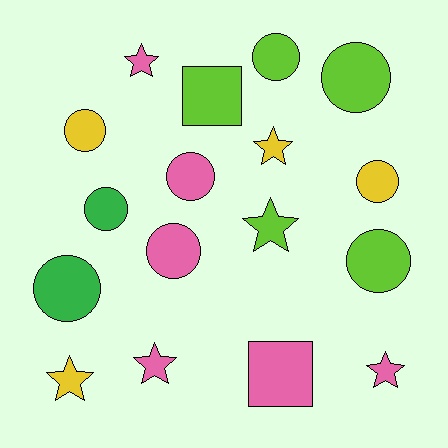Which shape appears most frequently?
Circle, with 9 objects.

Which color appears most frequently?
Pink, with 6 objects.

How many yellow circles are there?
There are 2 yellow circles.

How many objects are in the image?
There are 17 objects.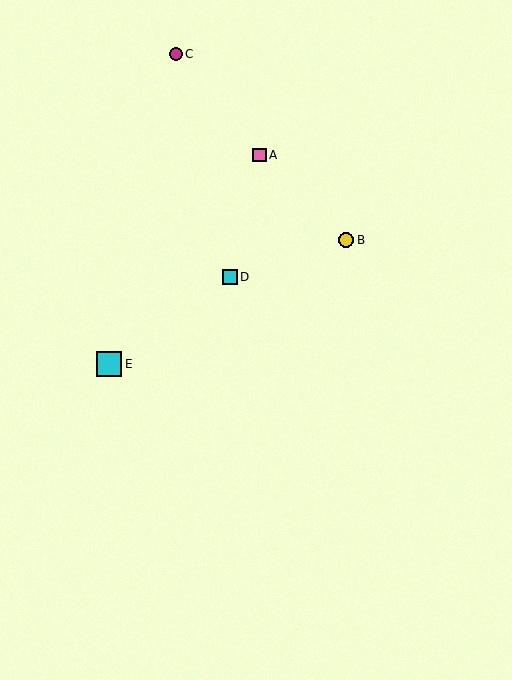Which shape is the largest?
The cyan square (labeled E) is the largest.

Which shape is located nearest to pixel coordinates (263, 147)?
The pink square (labeled A) at (259, 155) is nearest to that location.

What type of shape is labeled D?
Shape D is a cyan square.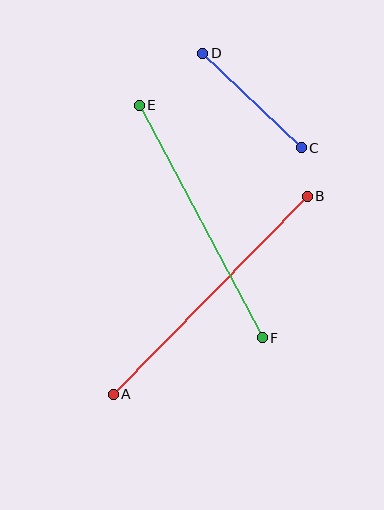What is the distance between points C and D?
The distance is approximately 137 pixels.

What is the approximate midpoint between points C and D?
The midpoint is at approximately (252, 100) pixels.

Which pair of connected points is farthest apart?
Points A and B are farthest apart.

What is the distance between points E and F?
The distance is approximately 263 pixels.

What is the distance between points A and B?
The distance is approximately 277 pixels.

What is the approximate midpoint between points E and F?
The midpoint is at approximately (201, 222) pixels.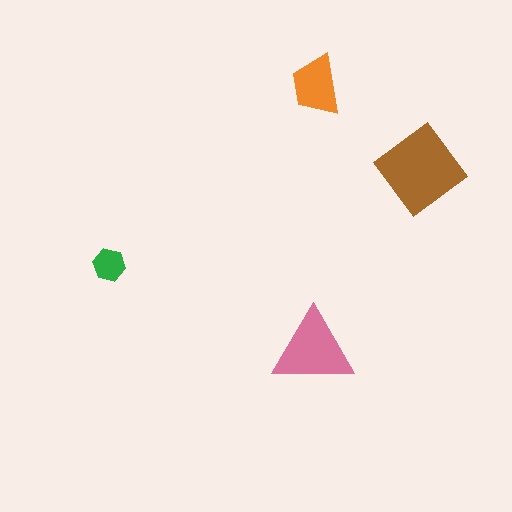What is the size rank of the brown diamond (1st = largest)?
1st.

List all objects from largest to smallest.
The brown diamond, the pink triangle, the orange trapezoid, the green hexagon.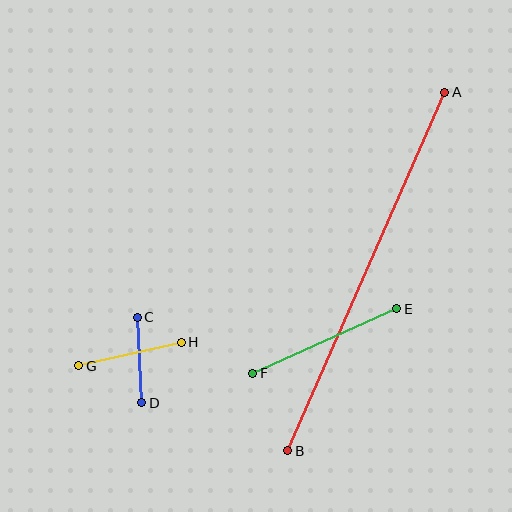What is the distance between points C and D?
The distance is approximately 86 pixels.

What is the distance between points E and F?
The distance is approximately 158 pixels.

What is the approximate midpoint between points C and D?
The midpoint is at approximately (140, 360) pixels.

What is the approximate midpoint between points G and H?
The midpoint is at approximately (130, 354) pixels.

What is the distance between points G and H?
The distance is approximately 105 pixels.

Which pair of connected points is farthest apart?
Points A and B are farthest apart.